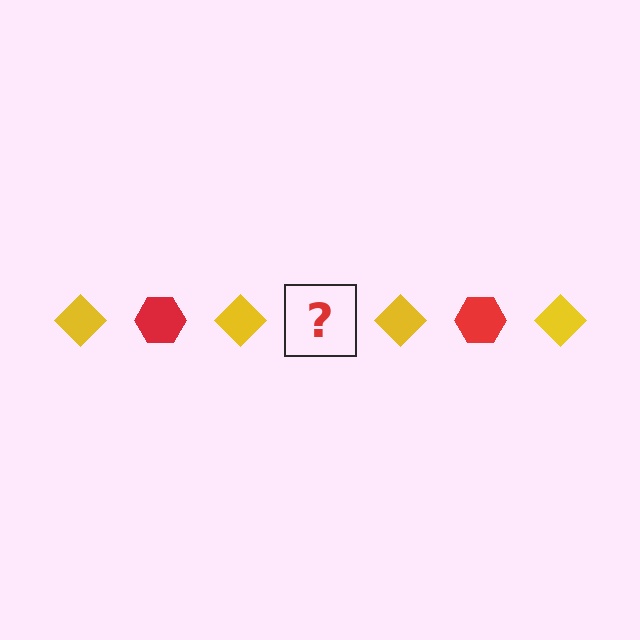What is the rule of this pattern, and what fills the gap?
The rule is that the pattern alternates between yellow diamond and red hexagon. The gap should be filled with a red hexagon.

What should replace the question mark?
The question mark should be replaced with a red hexagon.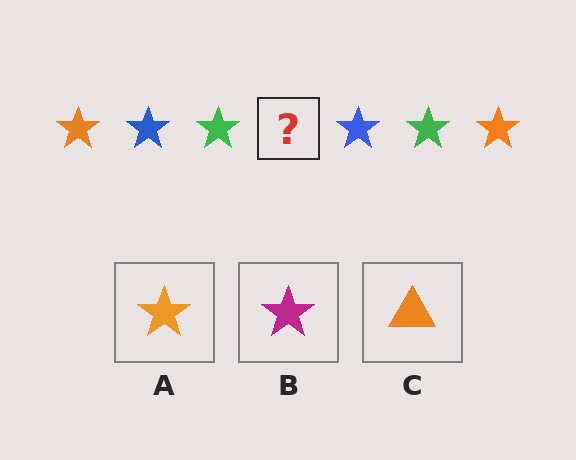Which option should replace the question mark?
Option A.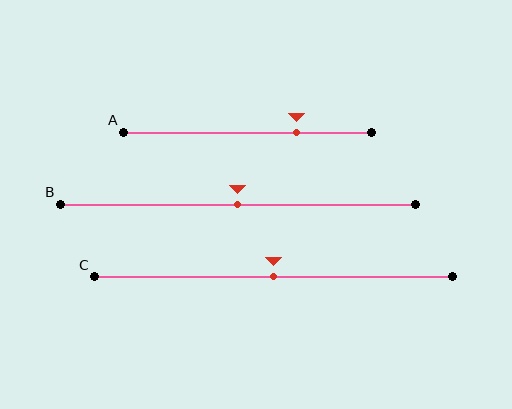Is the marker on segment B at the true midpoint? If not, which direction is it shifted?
Yes, the marker on segment B is at the true midpoint.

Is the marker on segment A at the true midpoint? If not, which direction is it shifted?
No, the marker on segment A is shifted to the right by about 20% of the segment length.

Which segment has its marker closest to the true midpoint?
Segment B has its marker closest to the true midpoint.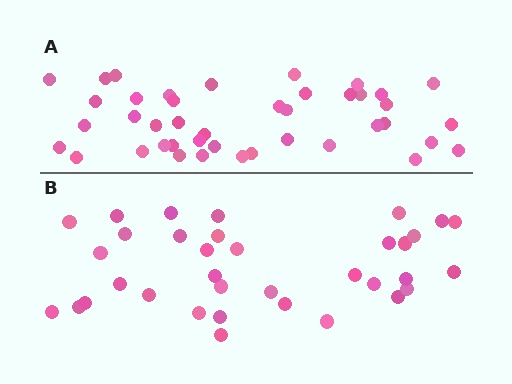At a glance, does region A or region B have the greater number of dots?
Region A (the top region) has more dots.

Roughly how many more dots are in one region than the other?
Region A has roughly 8 or so more dots than region B.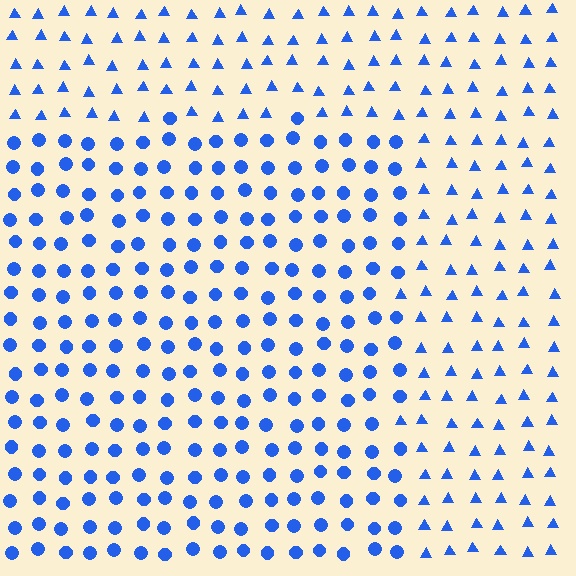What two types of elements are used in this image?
The image uses circles inside the rectangle region and triangles outside it.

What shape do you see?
I see a rectangle.